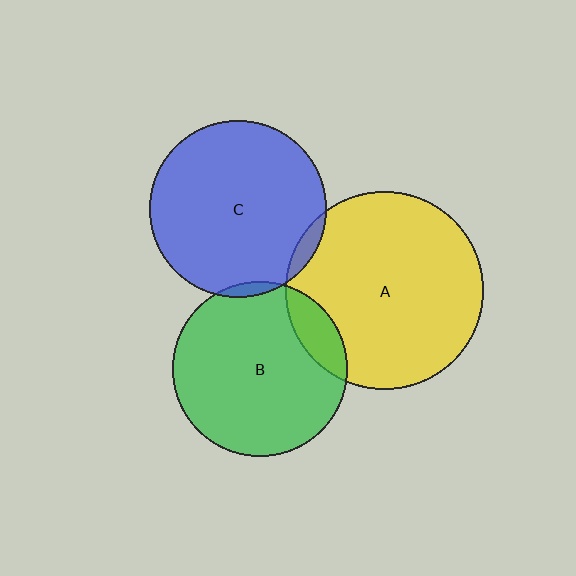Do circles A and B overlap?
Yes.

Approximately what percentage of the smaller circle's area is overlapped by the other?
Approximately 15%.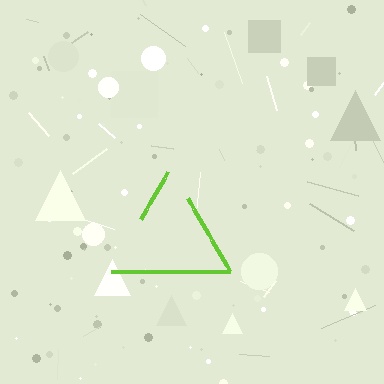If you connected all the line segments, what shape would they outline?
They would outline a triangle.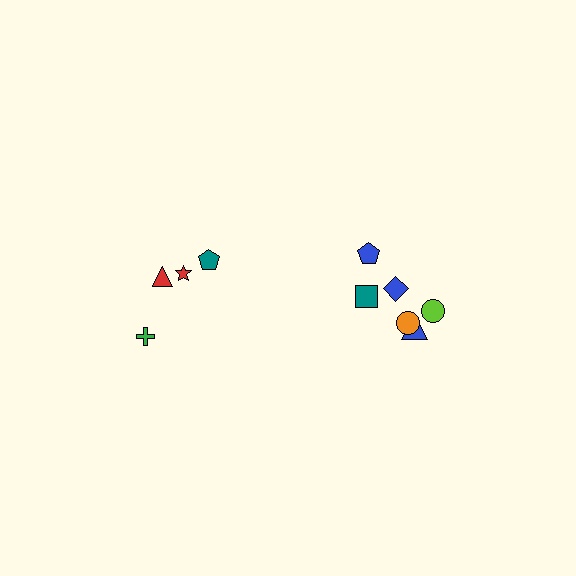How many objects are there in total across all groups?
There are 10 objects.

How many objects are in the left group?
There are 4 objects.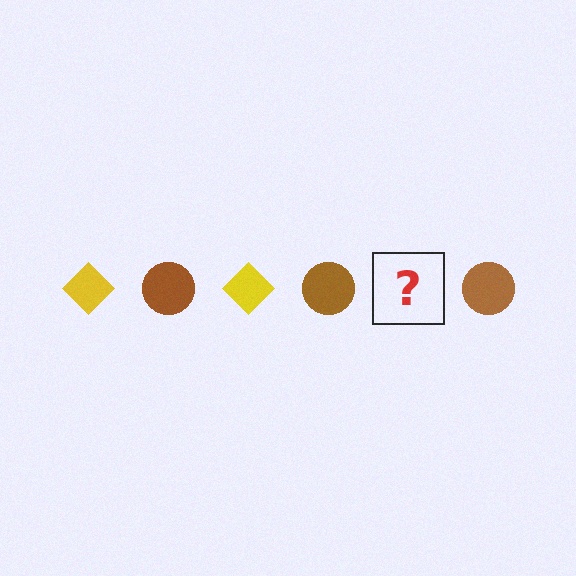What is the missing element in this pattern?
The missing element is a yellow diamond.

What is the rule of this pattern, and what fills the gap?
The rule is that the pattern alternates between yellow diamond and brown circle. The gap should be filled with a yellow diamond.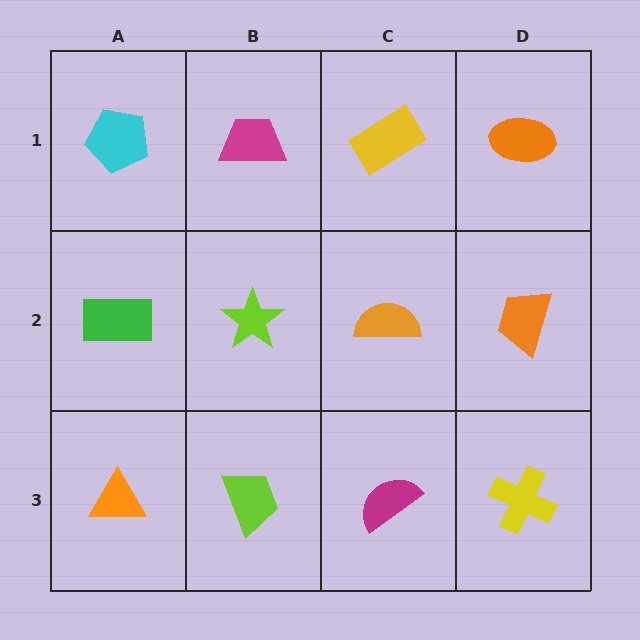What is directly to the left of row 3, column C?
A lime trapezoid.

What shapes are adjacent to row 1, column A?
A green rectangle (row 2, column A), a magenta trapezoid (row 1, column B).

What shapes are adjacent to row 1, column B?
A lime star (row 2, column B), a cyan pentagon (row 1, column A), a yellow rectangle (row 1, column C).